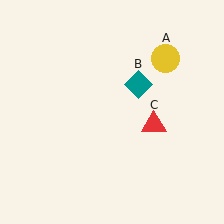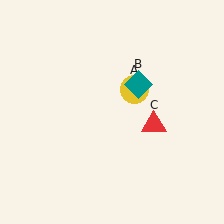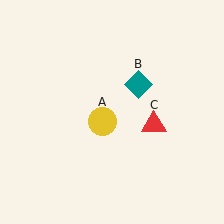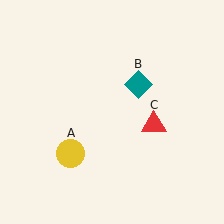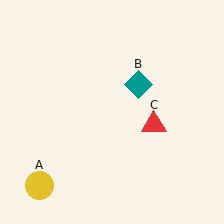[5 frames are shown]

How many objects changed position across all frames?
1 object changed position: yellow circle (object A).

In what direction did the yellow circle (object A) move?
The yellow circle (object A) moved down and to the left.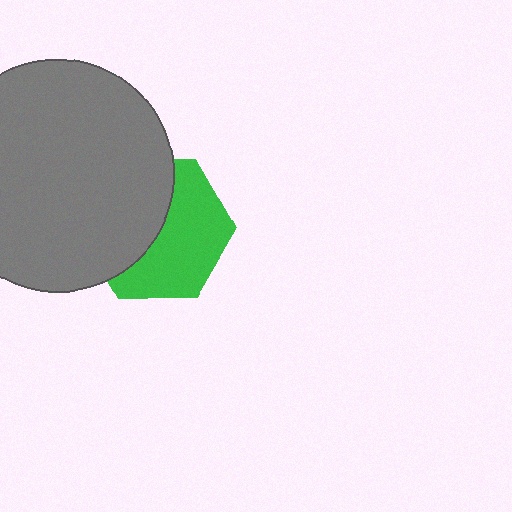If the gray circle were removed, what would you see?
You would see the complete green hexagon.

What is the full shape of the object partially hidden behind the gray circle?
The partially hidden object is a green hexagon.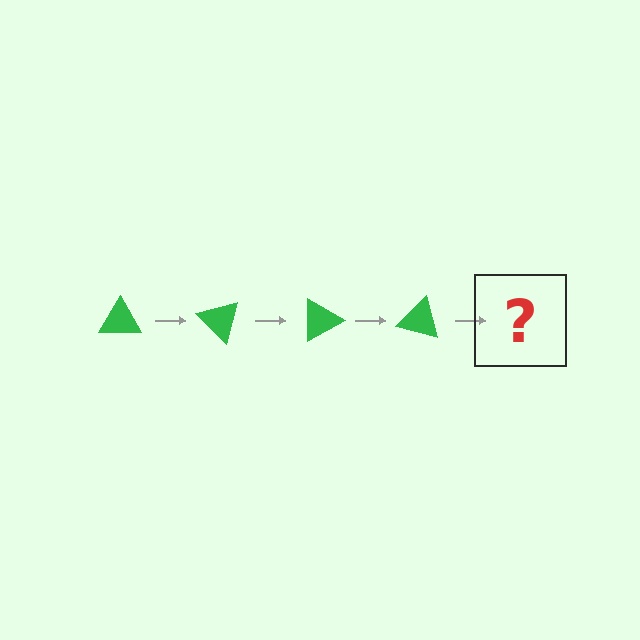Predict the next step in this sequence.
The next step is a green triangle rotated 180 degrees.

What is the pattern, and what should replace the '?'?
The pattern is that the triangle rotates 45 degrees each step. The '?' should be a green triangle rotated 180 degrees.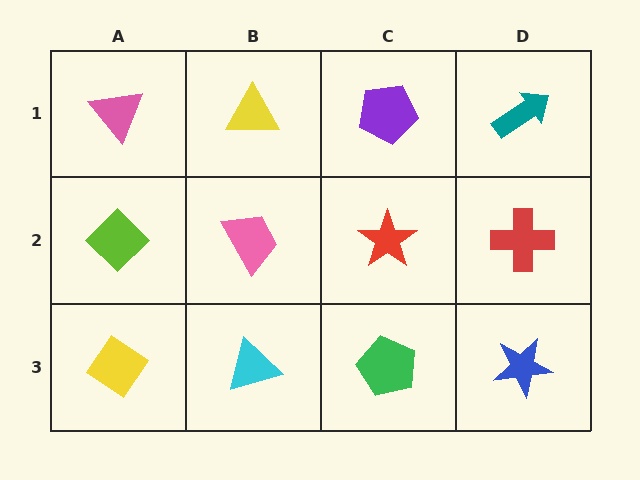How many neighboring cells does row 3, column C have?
3.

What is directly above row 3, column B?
A pink trapezoid.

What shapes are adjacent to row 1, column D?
A red cross (row 2, column D), a purple pentagon (row 1, column C).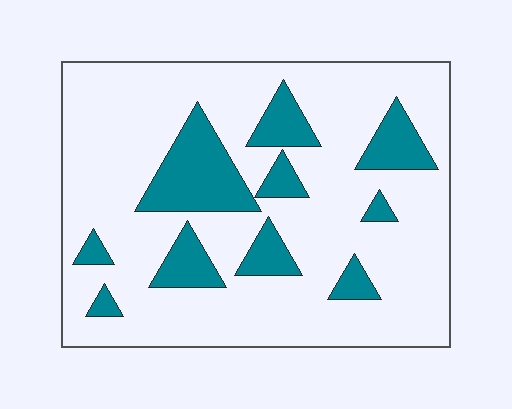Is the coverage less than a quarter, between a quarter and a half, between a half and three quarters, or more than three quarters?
Less than a quarter.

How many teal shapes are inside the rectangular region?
10.